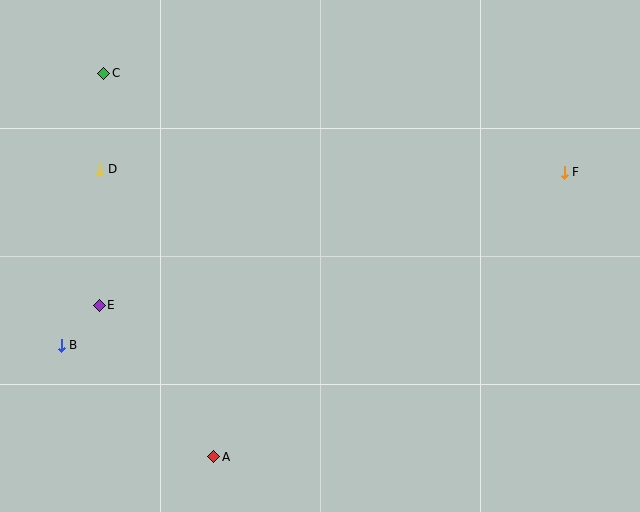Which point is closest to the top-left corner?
Point C is closest to the top-left corner.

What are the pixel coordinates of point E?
Point E is at (99, 306).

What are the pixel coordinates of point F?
Point F is at (564, 172).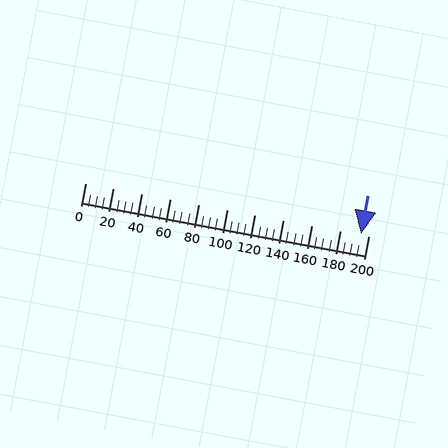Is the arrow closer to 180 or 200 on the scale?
The arrow is closer to 200.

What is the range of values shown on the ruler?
The ruler shows values from 0 to 200.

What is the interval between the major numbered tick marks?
The major tick marks are spaced 20 units apart.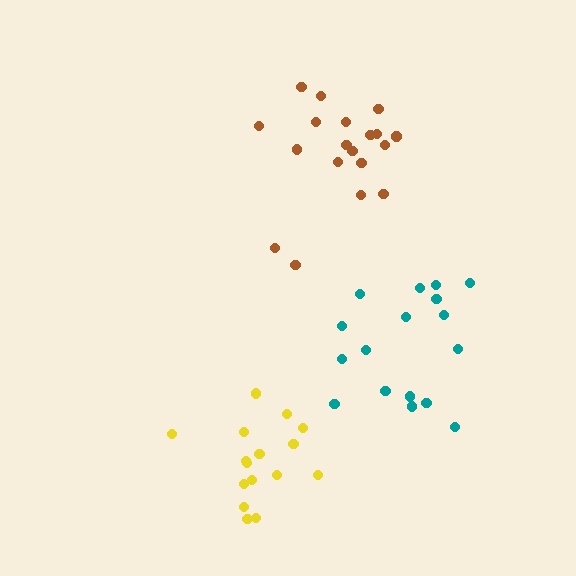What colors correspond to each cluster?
The clusters are colored: yellow, brown, teal.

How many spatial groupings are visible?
There are 3 spatial groupings.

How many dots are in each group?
Group 1: 16 dots, Group 2: 19 dots, Group 3: 17 dots (52 total).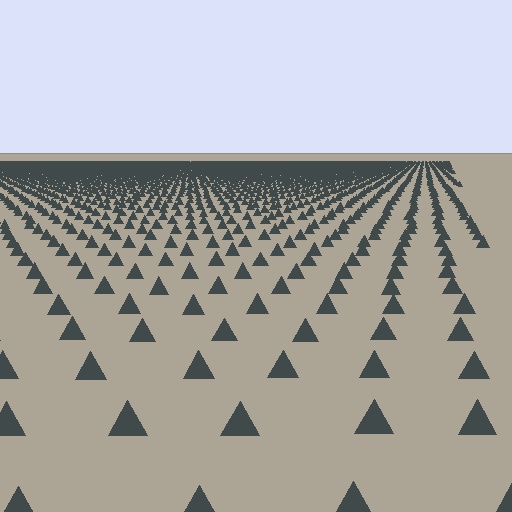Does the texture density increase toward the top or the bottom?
Density increases toward the top.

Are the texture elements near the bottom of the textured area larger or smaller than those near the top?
Larger. Near the bottom, elements are closer to the viewer and appear at a bigger on-screen size.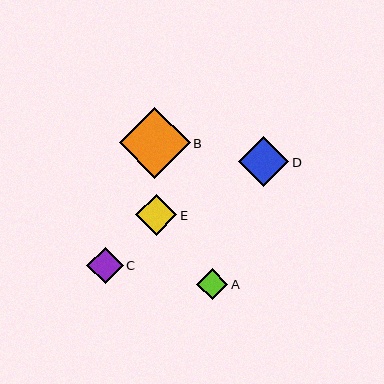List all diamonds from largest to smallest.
From largest to smallest: B, D, E, C, A.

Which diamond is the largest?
Diamond B is the largest with a size of approximately 70 pixels.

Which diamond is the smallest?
Diamond A is the smallest with a size of approximately 32 pixels.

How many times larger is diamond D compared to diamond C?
Diamond D is approximately 1.4 times the size of diamond C.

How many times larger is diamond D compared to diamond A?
Diamond D is approximately 1.6 times the size of diamond A.